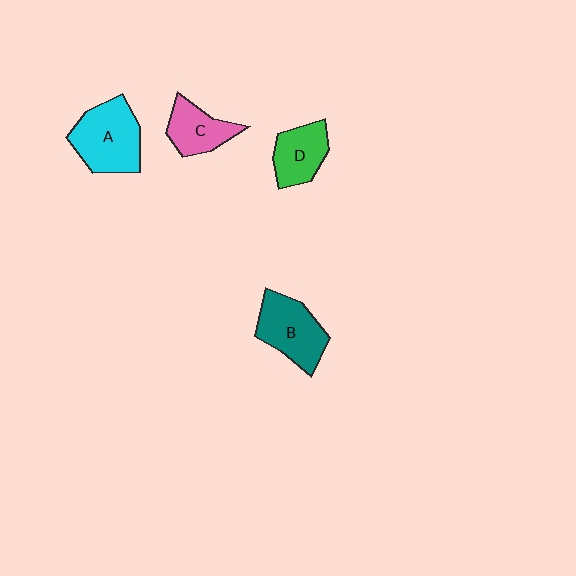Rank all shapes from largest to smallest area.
From largest to smallest: A (cyan), B (teal), D (green), C (pink).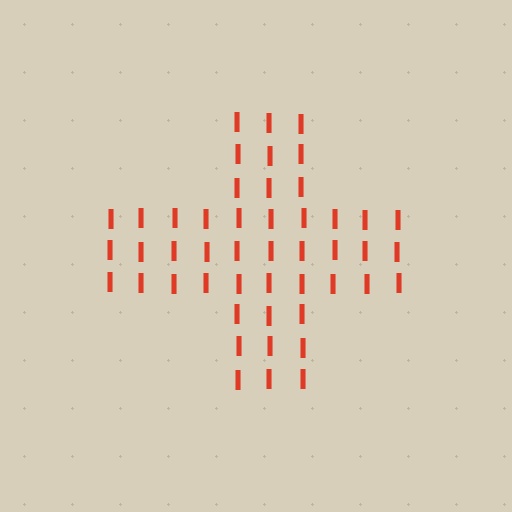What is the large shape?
The large shape is a cross.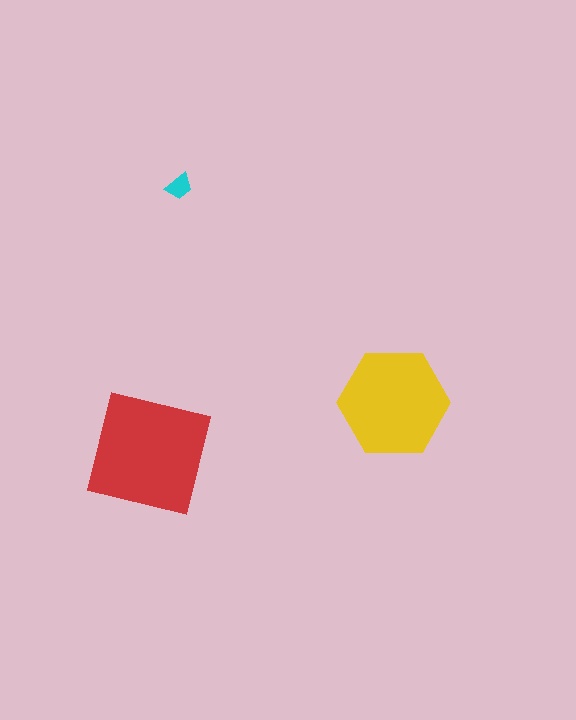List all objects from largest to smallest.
The red square, the yellow hexagon, the cyan trapezoid.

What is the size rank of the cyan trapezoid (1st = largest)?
3rd.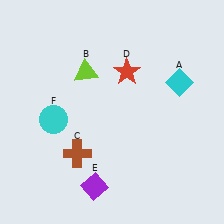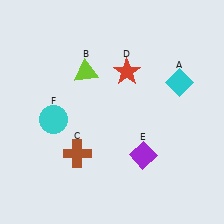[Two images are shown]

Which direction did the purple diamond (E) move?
The purple diamond (E) moved right.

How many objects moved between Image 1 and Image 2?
1 object moved between the two images.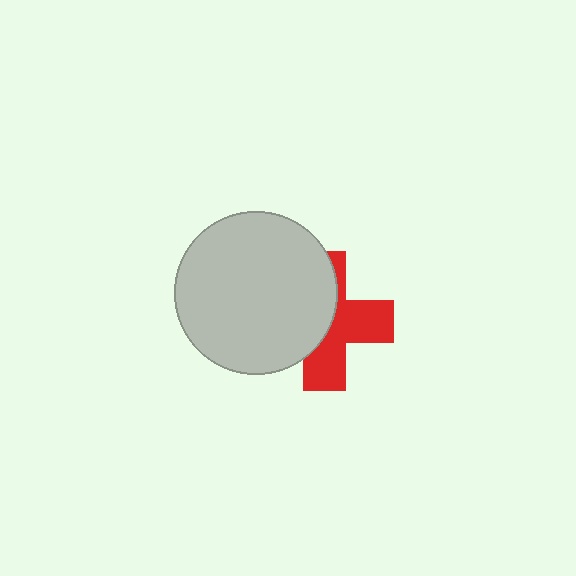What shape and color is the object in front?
The object in front is a light gray circle.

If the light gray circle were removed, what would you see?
You would see the complete red cross.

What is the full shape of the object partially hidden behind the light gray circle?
The partially hidden object is a red cross.